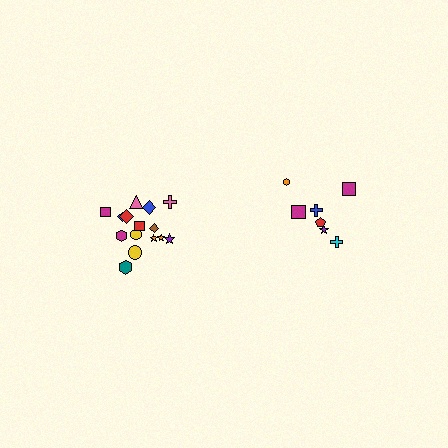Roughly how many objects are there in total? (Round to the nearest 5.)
Roughly 20 objects in total.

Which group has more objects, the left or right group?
The left group.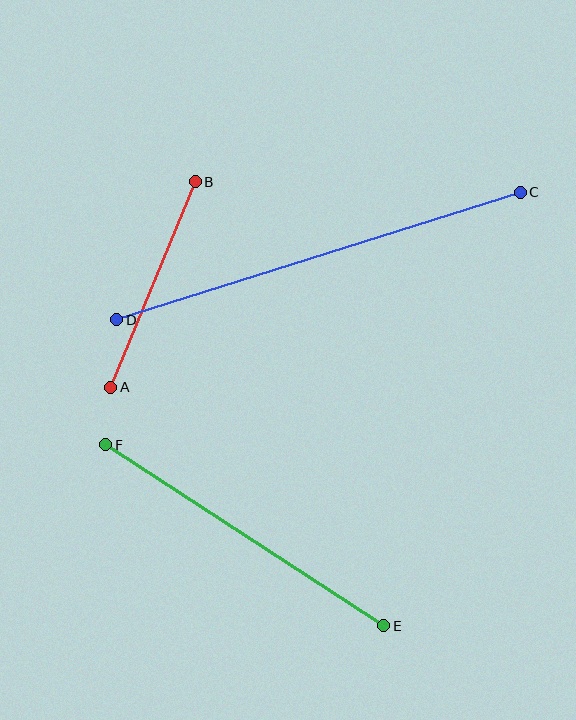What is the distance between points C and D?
The distance is approximately 423 pixels.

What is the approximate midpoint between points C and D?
The midpoint is at approximately (319, 256) pixels.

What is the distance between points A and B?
The distance is approximately 222 pixels.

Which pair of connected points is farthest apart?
Points C and D are farthest apart.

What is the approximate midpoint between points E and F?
The midpoint is at approximately (245, 535) pixels.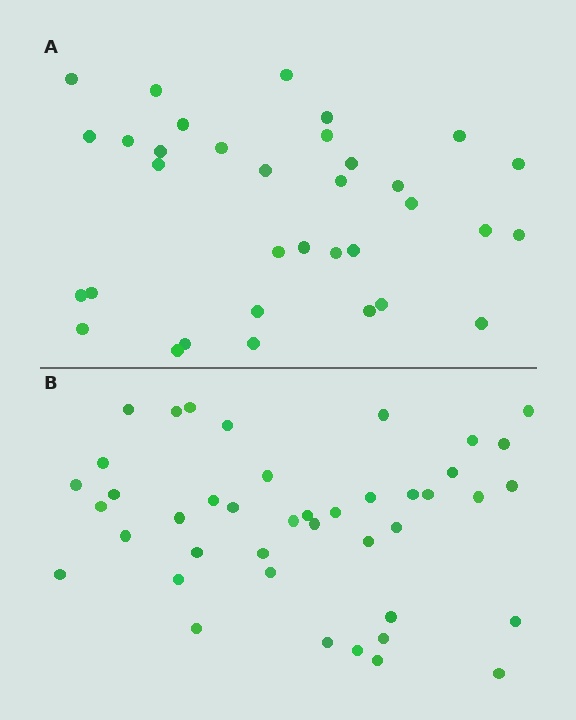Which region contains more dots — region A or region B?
Region B (the bottom region) has more dots.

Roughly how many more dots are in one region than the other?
Region B has roughly 8 or so more dots than region A.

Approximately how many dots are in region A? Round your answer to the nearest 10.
About 30 dots. (The exact count is 34, which rounds to 30.)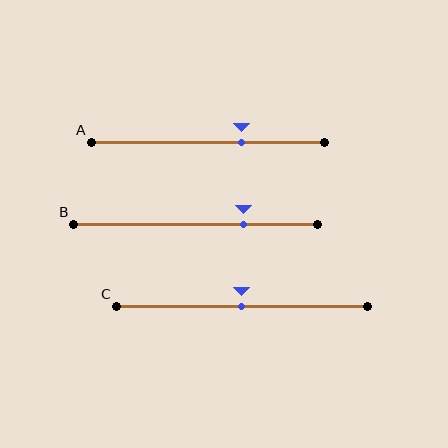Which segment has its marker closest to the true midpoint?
Segment C has its marker closest to the true midpoint.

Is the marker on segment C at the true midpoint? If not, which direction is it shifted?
Yes, the marker on segment C is at the true midpoint.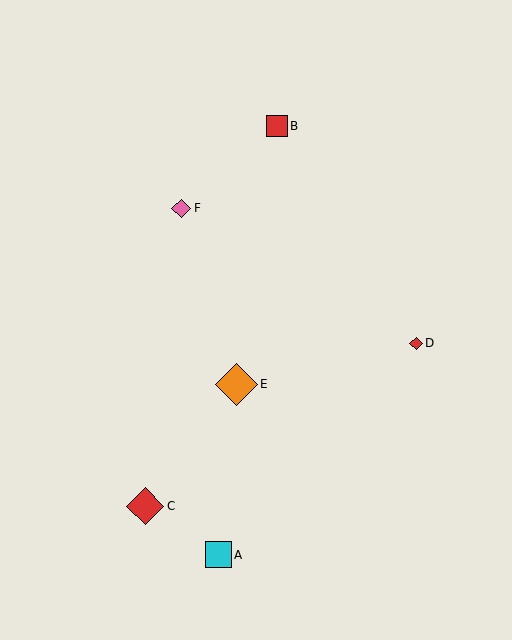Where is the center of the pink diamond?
The center of the pink diamond is at (181, 209).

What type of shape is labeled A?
Shape A is a cyan square.